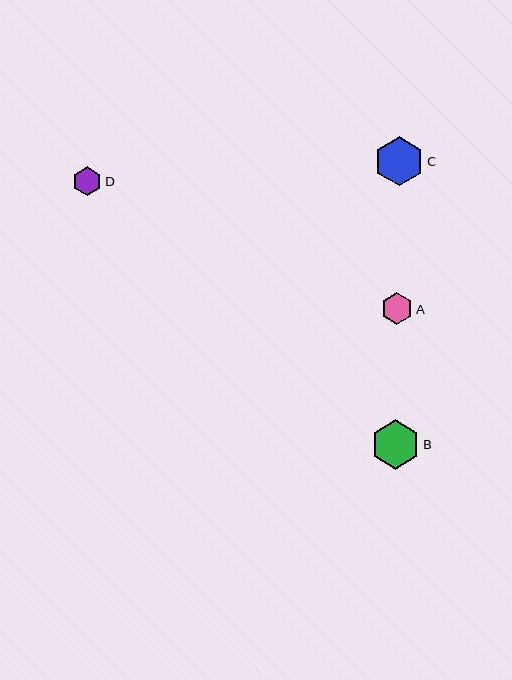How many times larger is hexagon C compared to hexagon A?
Hexagon C is approximately 1.5 times the size of hexagon A.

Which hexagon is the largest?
Hexagon B is the largest with a size of approximately 49 pixels.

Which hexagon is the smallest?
Hexagon D is the smallest with a size of approximately 29 pixels.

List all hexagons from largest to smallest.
From largest to smallest: B, C, A, D.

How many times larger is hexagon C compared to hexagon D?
Hexagon C is approximately 1.7 times the size of hexagon D.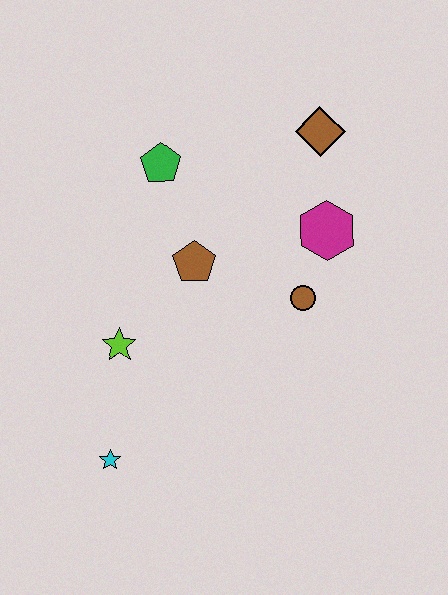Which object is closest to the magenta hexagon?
The brown circle is closest to the magenta hexagon.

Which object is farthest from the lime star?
The brown diamond is farthest from the lime star.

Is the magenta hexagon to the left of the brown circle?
No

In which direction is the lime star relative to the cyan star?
The lime star is above the cyan star.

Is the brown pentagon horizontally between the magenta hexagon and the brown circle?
No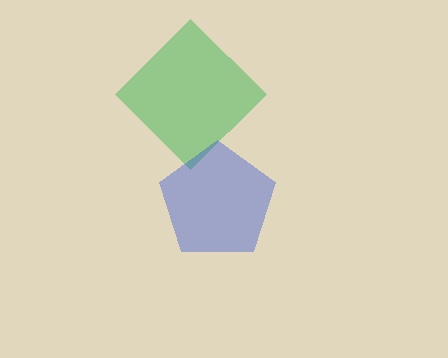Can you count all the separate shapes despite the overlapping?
Yes, there are 2 separate shapes.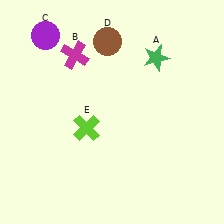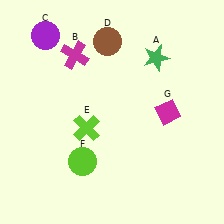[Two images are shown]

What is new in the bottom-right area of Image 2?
A magenta diamond (G) was added in the bottom-right area of Image 2.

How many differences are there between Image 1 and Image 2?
There are 2 differences between the two images.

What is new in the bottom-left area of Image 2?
A lime circle (F) was added in the bottom-left area of Image 2.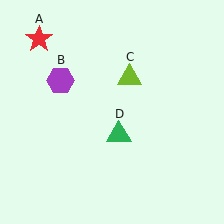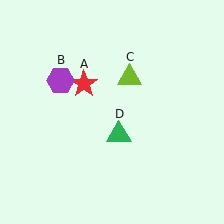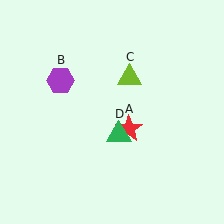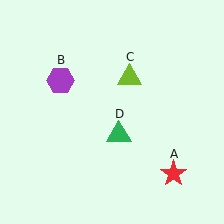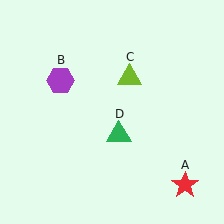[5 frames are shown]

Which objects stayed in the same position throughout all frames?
Purple hexagon (object B) and lime triangle (object C) and green triangle (object D) remained stationary.